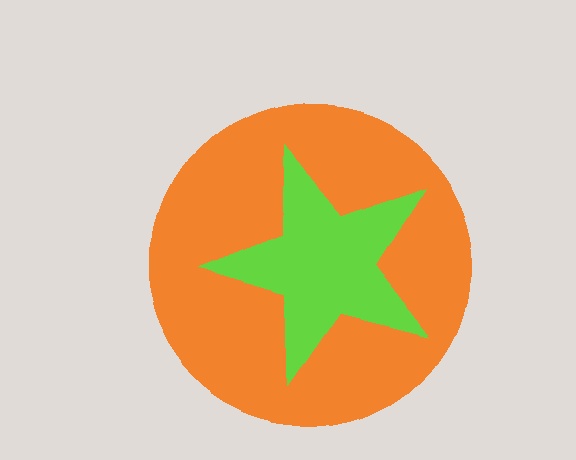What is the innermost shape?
The lime star.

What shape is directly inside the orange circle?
The lime star.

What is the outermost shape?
The orange circle.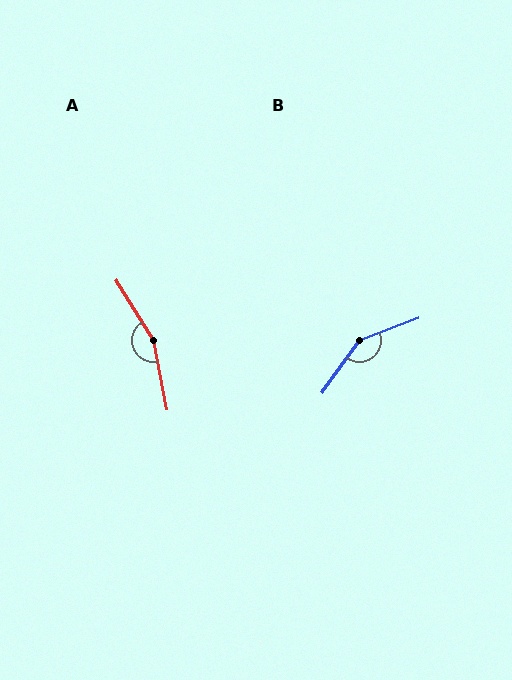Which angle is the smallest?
B, at approximately 146 degrees.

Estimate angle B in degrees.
Approximately 146 degrees.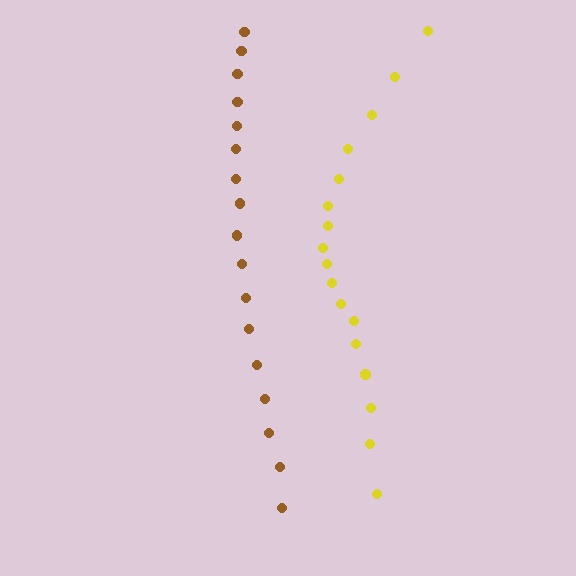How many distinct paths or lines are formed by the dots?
There are 2 distinct paths.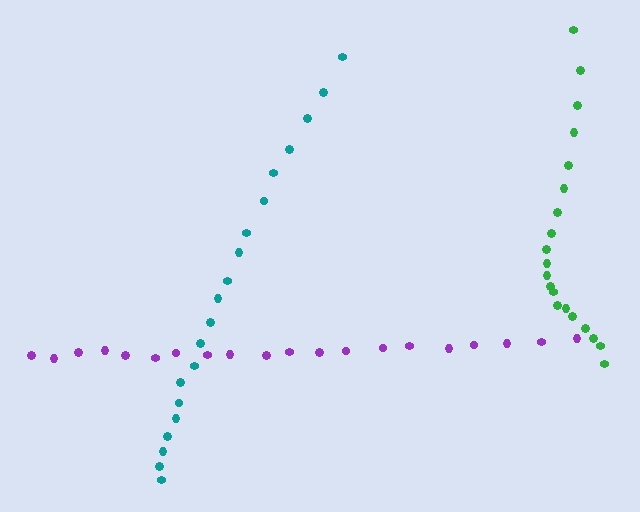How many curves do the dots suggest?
There are 3 distinct paths.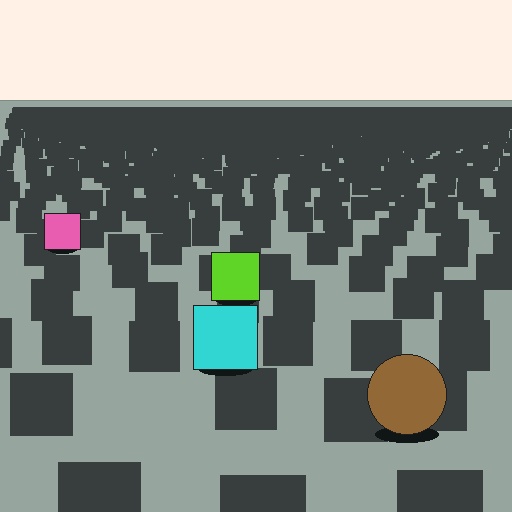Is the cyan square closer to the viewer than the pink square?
Yes. The cyan square is closer — you can tell from the texture gradient: the ground texture is coarser near it.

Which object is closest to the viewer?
The brown circle is closest. The texture marks near it are larger and more spread out.